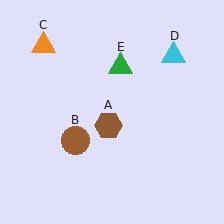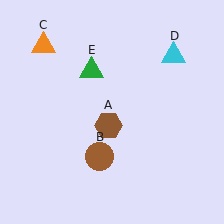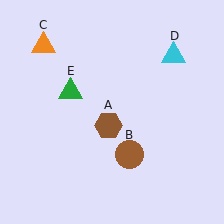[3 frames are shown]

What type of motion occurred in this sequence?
The brown circle (object B), green triangle (object E) rotated counterclockwise around the center of the scene.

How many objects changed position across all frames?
2 objects changed position: brown circle (object B), green triangle (object E).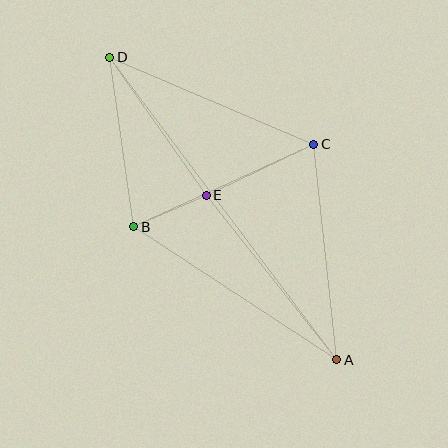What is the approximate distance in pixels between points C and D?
The distance between C and D is approximately 222 pixels.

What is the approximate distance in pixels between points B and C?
The distance between B and C is approximately 198 pixels.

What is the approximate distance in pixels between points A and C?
The distance between A and C is approximately 217 pixels.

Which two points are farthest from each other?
Points A and D are farthest from each other.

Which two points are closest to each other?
Points B and E are closest to each other.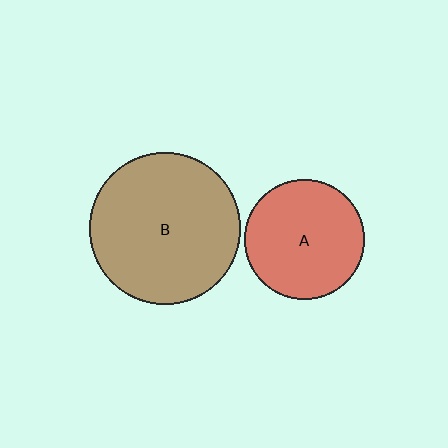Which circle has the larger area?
Circle B (brown).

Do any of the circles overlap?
No, none of the circles overlap.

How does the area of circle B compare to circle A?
Approximately 1.6 times.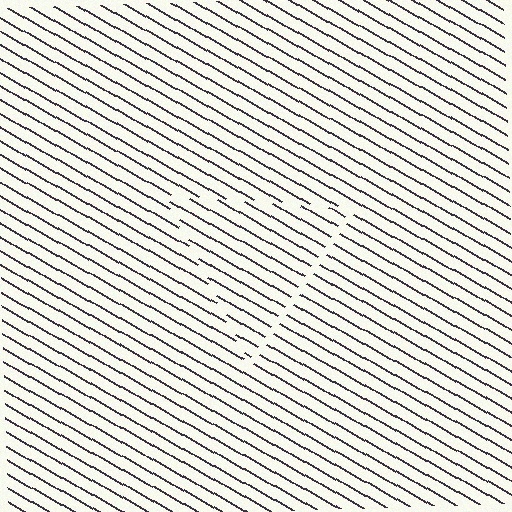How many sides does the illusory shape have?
3 sides — the line-ends trace a triangle.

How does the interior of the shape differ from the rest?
The interior of the shape contains the same grating, shifted by half a period — the contour is defined by the phase discontinuity where line-ends from the inner and outer gratings abut.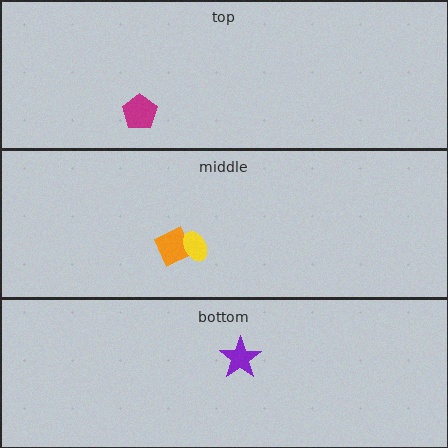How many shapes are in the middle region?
2.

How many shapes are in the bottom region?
1.